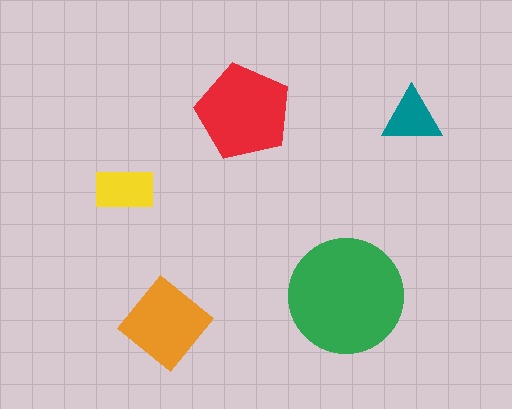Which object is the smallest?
The teal triangle.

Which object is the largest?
The green circle.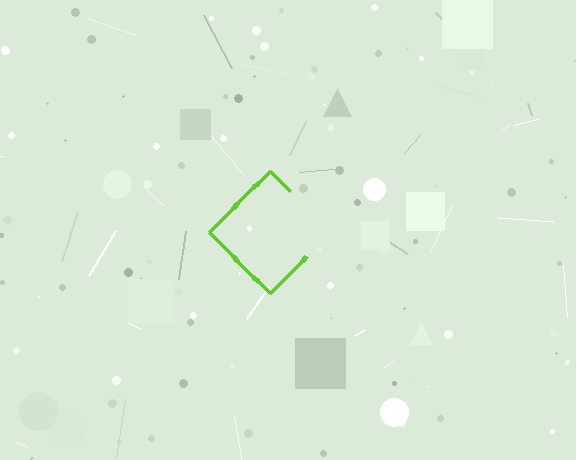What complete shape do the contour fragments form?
The contour fragments form a diamond.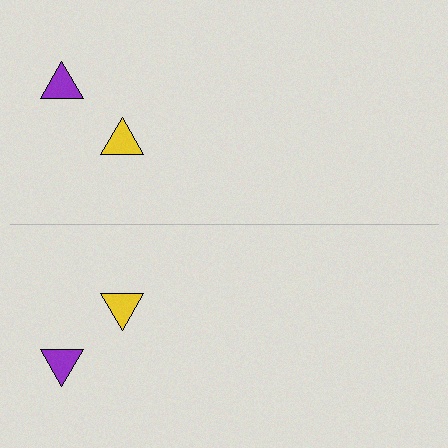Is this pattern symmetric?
Yes, this pattern has bilateral (reflection) symmetry.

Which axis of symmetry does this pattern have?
The pattern has a horizontal axis of symmetry running through the center of the image.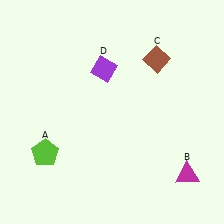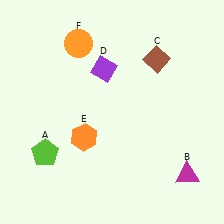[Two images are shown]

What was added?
An orange hexagon (E), an orange circle (F) were added in Image 2.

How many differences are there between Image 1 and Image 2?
There are 2 differences between the two images.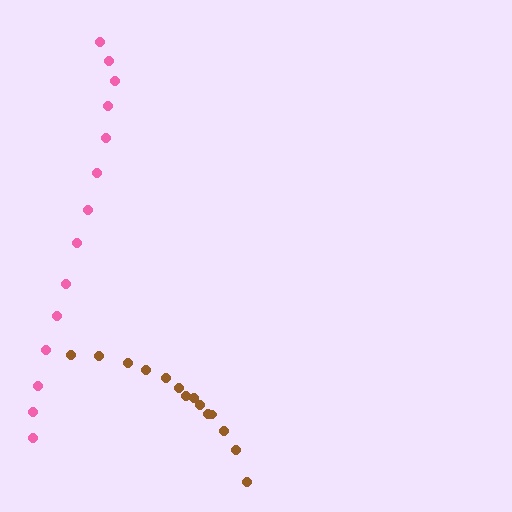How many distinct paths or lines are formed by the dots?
There are 2 distinct paths.